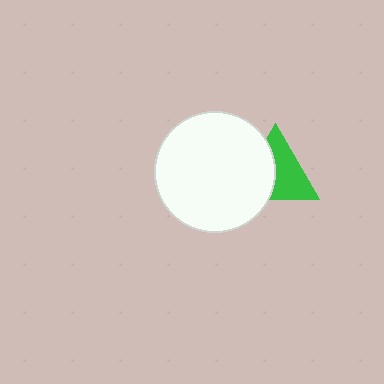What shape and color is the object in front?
The object in front is a white circle.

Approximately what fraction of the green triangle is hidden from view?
Roughly 44% of the green triangle is hidden behind the white circle.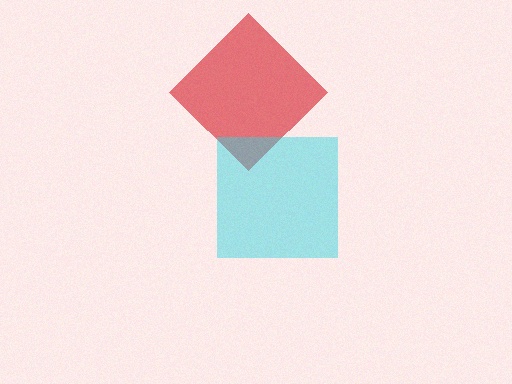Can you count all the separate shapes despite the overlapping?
Yes, there are 2 separate shapes.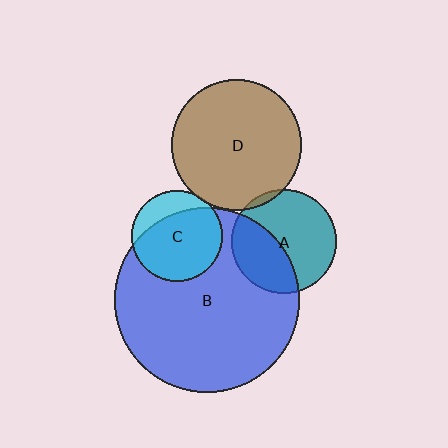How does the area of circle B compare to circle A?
Approximately 3.1 times.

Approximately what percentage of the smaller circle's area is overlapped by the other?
Approximately 40%.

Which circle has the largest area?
Circle B (blue).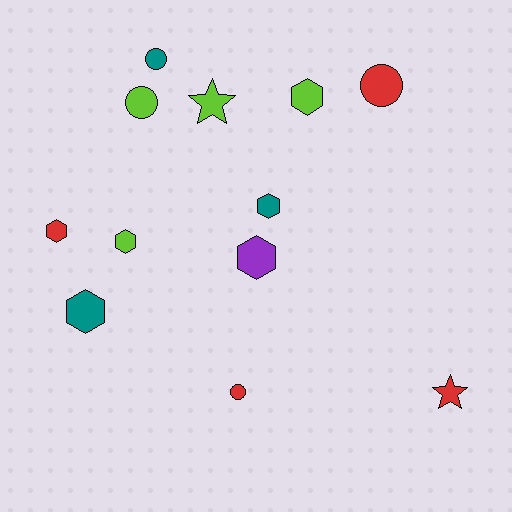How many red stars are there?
There is 1 red star.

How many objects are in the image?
There are 12 objects.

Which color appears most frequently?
Lime, with 4 objects.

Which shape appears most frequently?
Hexagon, with 6 objects.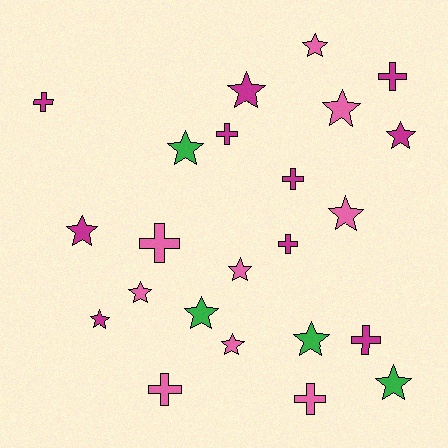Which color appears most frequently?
Magenta, with 10 objects.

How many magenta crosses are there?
There are 6 magenta crosses.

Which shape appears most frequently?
Star, with 14 objects.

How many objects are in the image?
There are 23 objects.